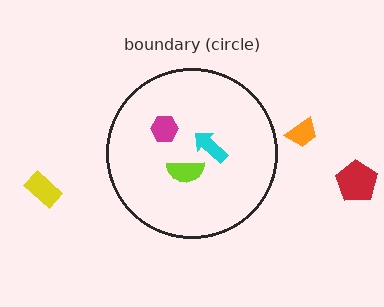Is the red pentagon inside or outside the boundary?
Outside.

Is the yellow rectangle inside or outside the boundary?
Outside.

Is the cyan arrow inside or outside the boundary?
Inside.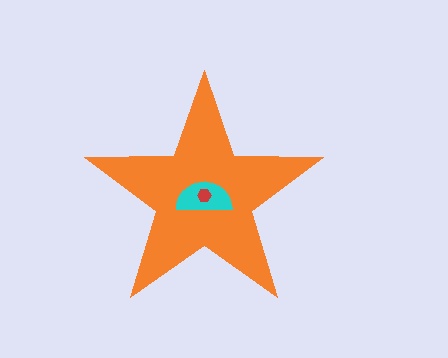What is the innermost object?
The red hexagon.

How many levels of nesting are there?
3.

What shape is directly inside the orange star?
The cyan semicircle.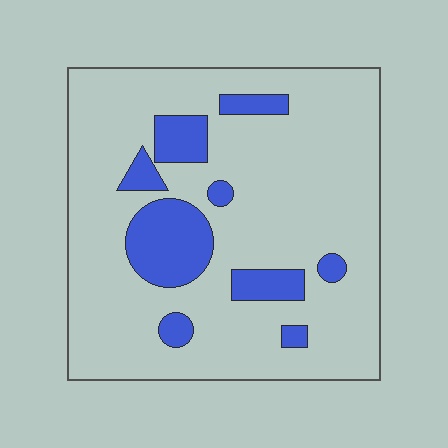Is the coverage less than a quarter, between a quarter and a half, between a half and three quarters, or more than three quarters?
Less than a quarter.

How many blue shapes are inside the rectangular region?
9.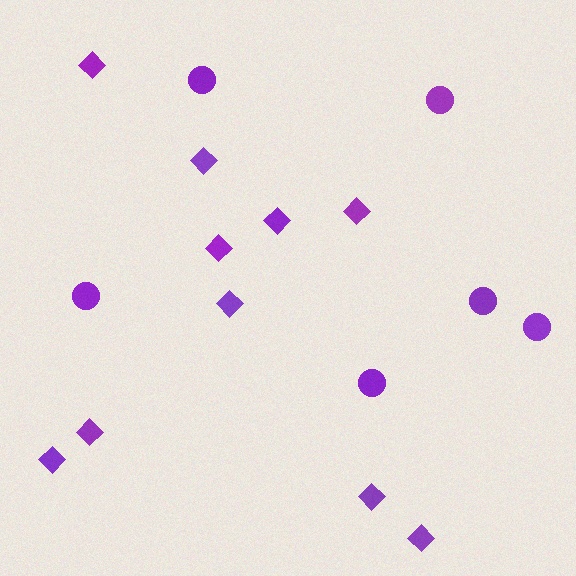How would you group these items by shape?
There are 2 groups: one group of circles (6) and one group of diamonds (10).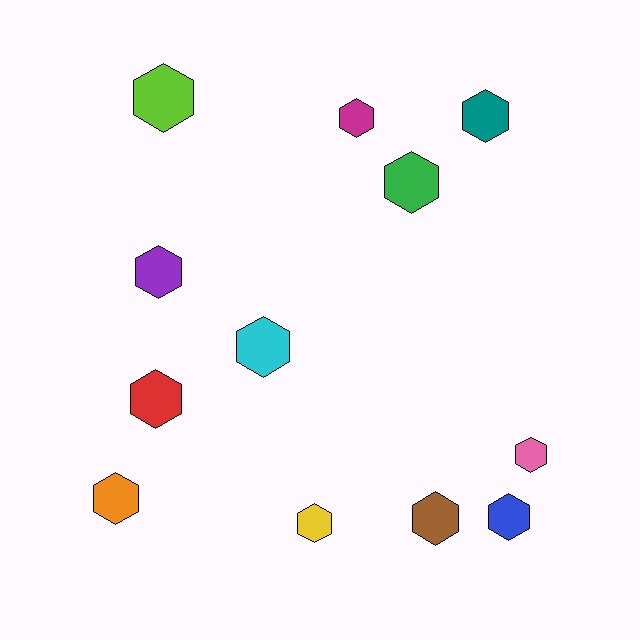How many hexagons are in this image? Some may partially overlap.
There are 12 hexagons.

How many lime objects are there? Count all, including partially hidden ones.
There is 1 lime object.